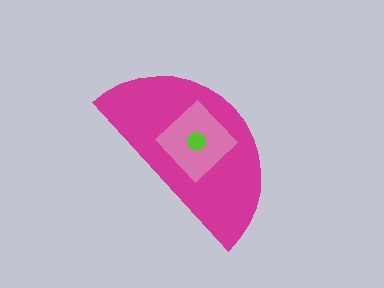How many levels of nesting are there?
3.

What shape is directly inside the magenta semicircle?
The pink diamond.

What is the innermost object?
The lime hexagon.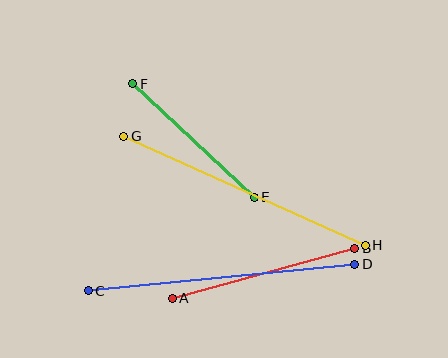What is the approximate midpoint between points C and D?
The midpoint is at approximately (222, 277) pixels.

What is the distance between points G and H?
The distance is approximately 265 pixels.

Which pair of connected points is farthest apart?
Points C and D are farthest apart.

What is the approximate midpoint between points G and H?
The midpoint is at approximately (245, 191) pixels.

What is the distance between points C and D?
The distance is approximately 268 pixels.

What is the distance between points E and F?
The distance is approximately 167 pixels.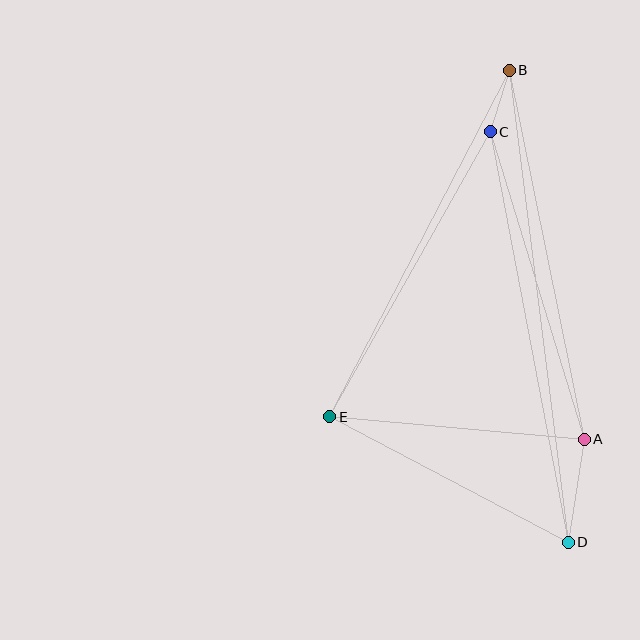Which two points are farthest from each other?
Points B and D are farthest from each other.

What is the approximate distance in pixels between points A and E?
The distance between A and E is approximately 255 pixels.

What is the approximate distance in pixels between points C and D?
The distance between C and D is approximately 418 pixels.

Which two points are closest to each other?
Points B and C are closest to each other.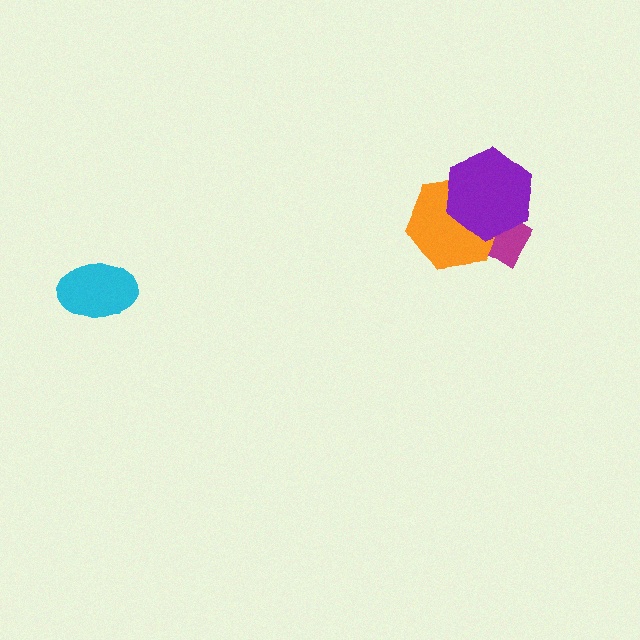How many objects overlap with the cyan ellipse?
0 objects overlap with the cyan ellipse.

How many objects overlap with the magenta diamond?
2 objects overlap with the magenta diamond.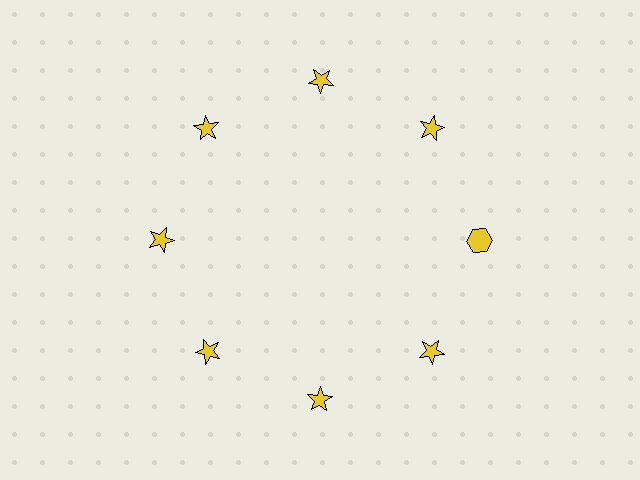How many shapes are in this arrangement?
There are 8 shapes arranged in a ring pattern.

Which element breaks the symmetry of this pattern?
The yellow hexagon at roughly the 3 o'clock position breaks the symmetry. All other shapes are yellow stars.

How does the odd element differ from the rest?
It has a different shape: hexagon instead of star.